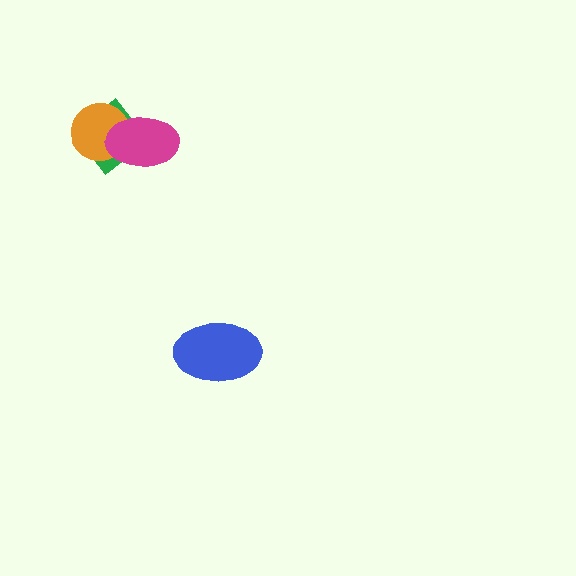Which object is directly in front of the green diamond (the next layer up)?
The orange circle is directly in front of the green diamond.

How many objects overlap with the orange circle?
2 objects overlap with the orange circle.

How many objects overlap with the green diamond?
2 objects overlap with the green diamond.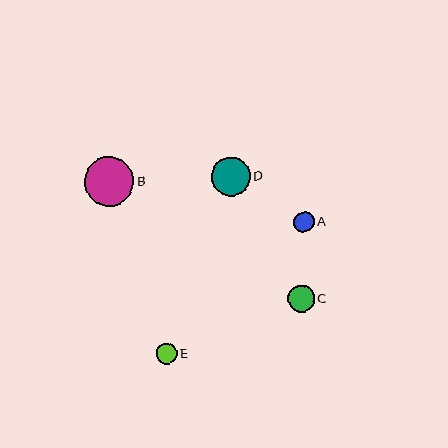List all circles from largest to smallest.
From largest to smallest: B, D, C, E, A.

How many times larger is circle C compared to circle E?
Circle C is approximately 1.3 times the size of circle E.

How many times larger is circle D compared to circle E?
Circle D is approximately 1.9 times the size of circle E.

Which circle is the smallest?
Circle A is the smallest with a size of approximately 20 pixels.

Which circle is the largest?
Circle B is the largest with a size of approximately 50 pixels.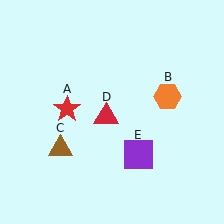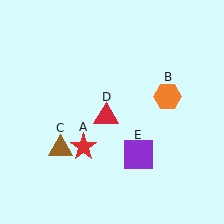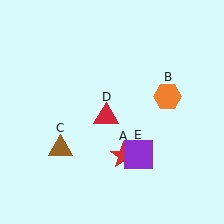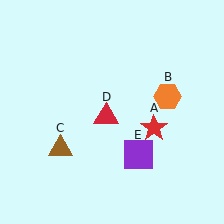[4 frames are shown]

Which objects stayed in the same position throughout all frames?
Orange hexagon (object B) and brown triangle (object C) and red triangle (object D) and purple square (object E) remained stationary.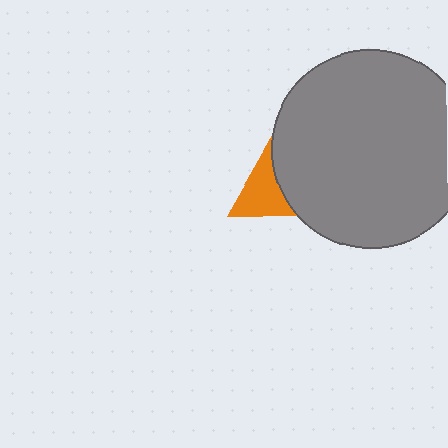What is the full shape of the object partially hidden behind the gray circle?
The partially hidden object is an orange triangle.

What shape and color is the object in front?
The object in front is a gray circle.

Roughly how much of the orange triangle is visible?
A small part of it is visible (roughly 36%).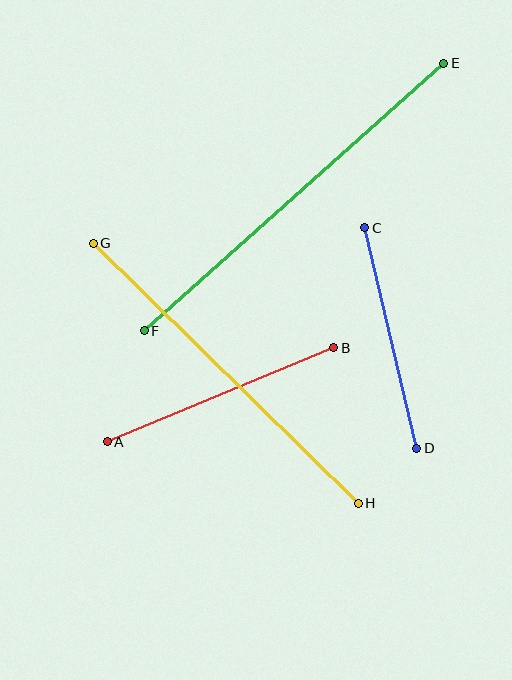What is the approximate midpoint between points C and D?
The midpoint is at approximately (391, 338) pixels.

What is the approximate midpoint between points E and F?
The midpoint is at approximately (294, 197) pixels.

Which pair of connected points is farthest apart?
Points E and F are farthest apart.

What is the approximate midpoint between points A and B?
The midpoint is at approximately (221, 395) pixels.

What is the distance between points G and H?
The distance is approximately 372 pixels.